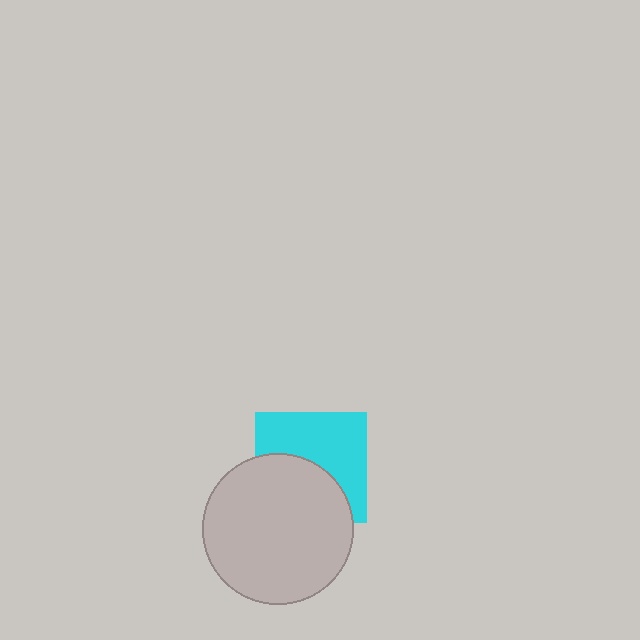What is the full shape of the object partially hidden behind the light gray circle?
The partially hidden object is a cyan square.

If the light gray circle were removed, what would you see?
You would see the complete cyan square.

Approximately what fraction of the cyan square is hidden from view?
Roughly 45% of the cyan square is hidden behind the light gray circle.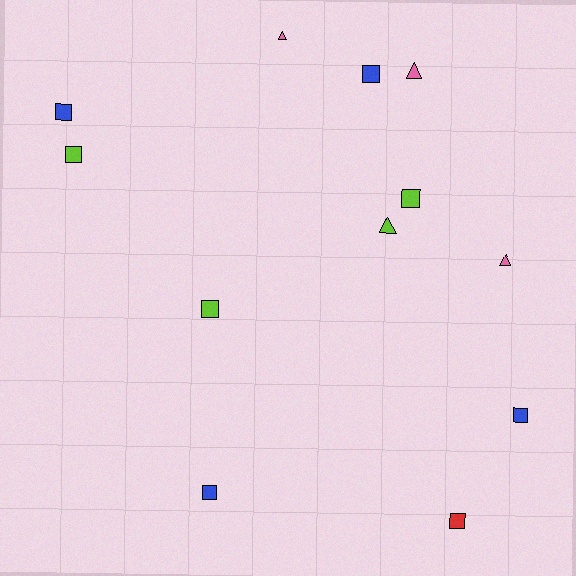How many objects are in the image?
There are 12 objects.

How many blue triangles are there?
There are no blue triangles.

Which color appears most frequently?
Blue, with 4 objects.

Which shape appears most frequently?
Square, with 8 objects.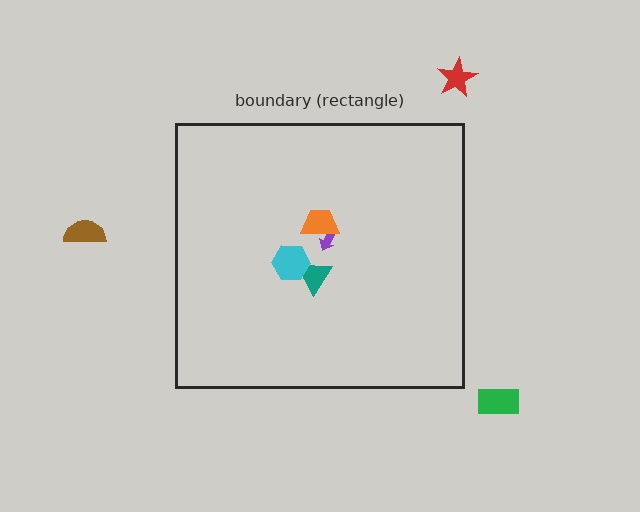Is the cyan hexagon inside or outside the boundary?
Inside.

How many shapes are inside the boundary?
4 inside, 3 outside.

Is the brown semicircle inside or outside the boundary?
Outside.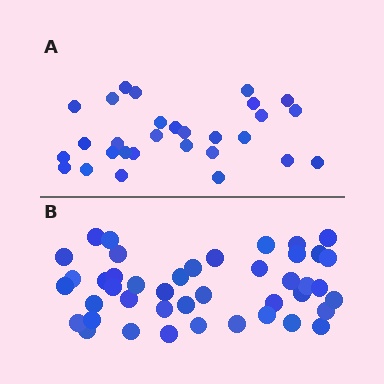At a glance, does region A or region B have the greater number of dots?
Region B (the bottom region) has more dots.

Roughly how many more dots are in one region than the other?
Region B has approximately 15 more dots than region A.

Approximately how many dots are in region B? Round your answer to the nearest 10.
About 40 dots. (The exact count is 43, which rounds to 40.)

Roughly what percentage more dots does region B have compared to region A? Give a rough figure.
About 50% more.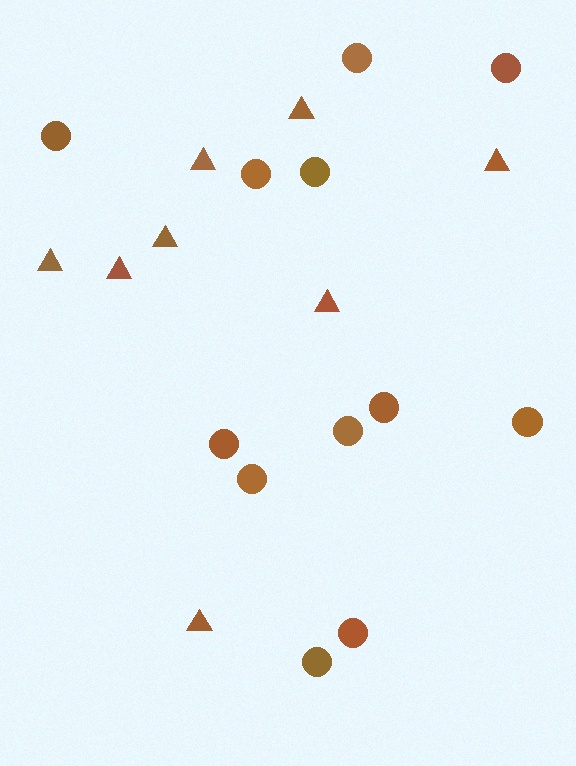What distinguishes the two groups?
There are 2 groups: one group of circles (12) and one group of triangles (8).